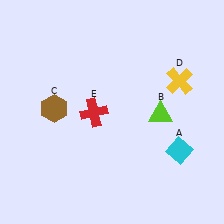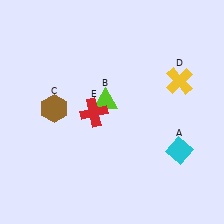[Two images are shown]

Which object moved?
The lime triangle (B) moved left.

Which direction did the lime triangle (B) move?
The lime triangle (B) moved left.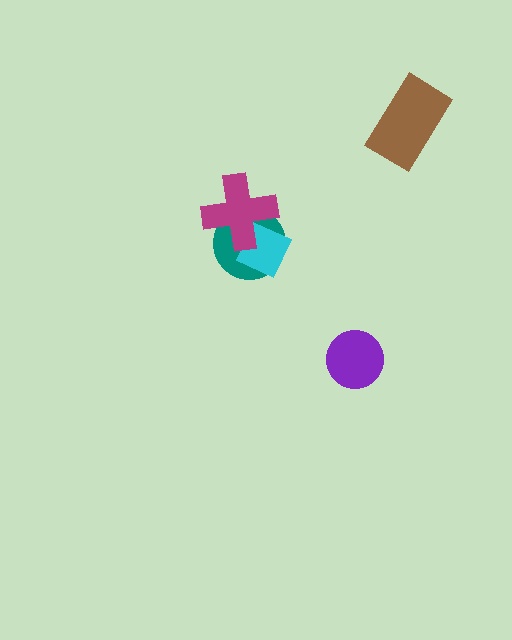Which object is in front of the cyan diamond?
The magenta cross is in front of the cyan diamond.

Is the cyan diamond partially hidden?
Yes, it is partially covered by another shape.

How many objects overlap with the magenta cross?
2 objects overlap with the magenta cross.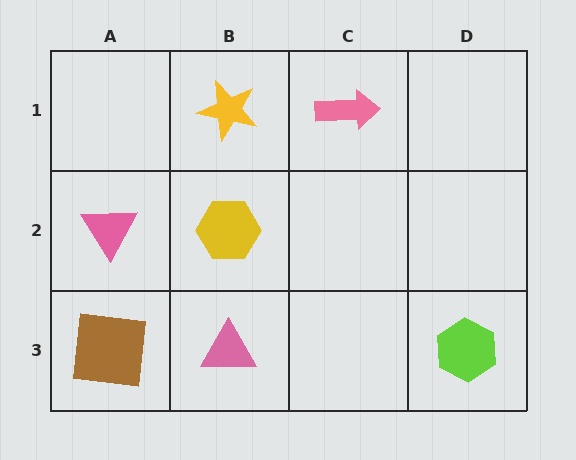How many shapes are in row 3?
3 shapes.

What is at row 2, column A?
A pink triangle.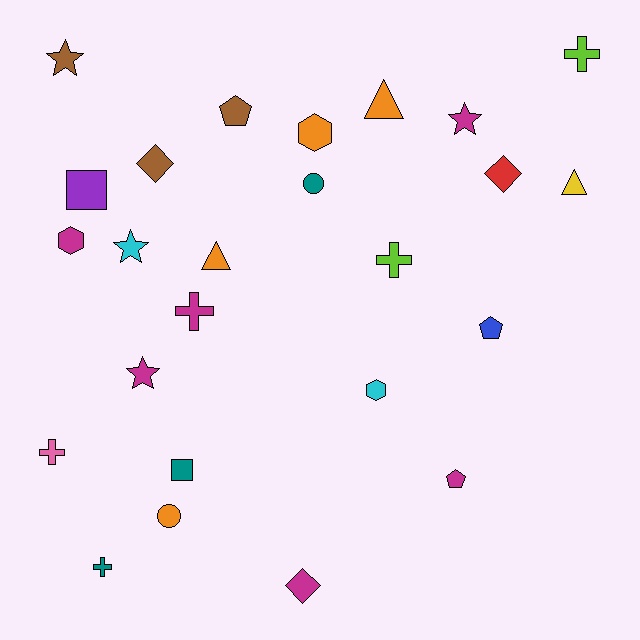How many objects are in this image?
There are 25 objects.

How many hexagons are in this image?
There are 3 hexagons.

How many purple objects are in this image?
There is 1 purple object.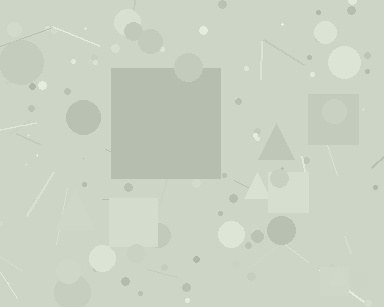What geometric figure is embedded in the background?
A square is embedded in the background.